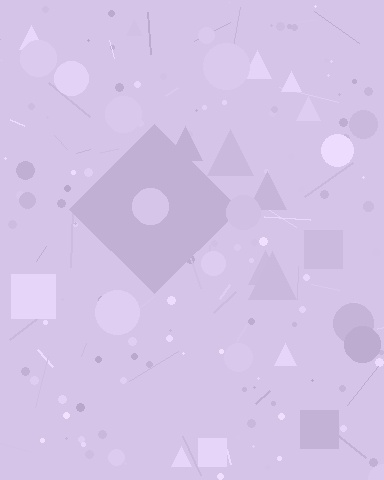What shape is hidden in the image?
A diamond is hidden in the image.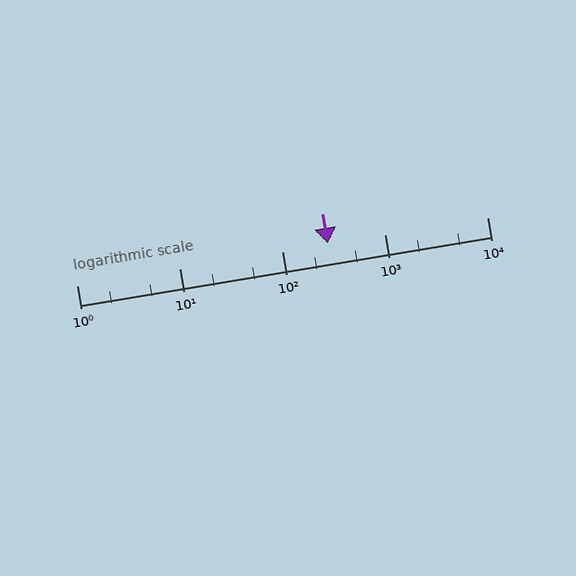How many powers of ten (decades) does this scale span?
The scale spans 4 decades, from 1 to 10000.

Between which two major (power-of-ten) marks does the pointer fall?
The pointer is between 100 and 1000.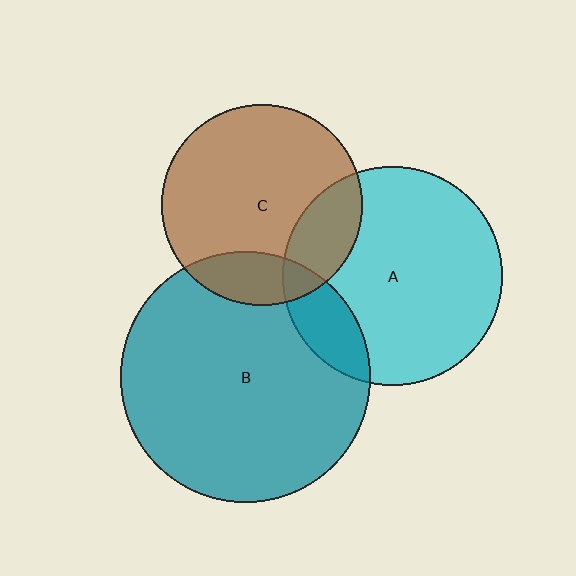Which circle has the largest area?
Circle B (teal).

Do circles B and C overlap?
Yes.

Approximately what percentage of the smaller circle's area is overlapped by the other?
Approximately 15%.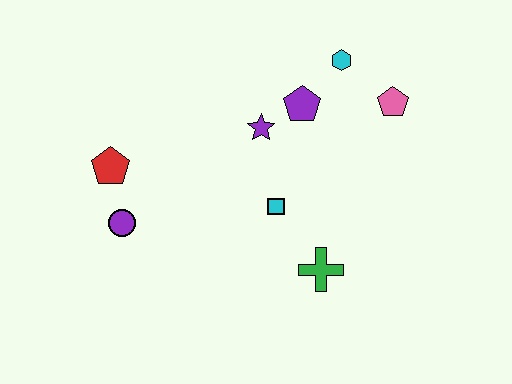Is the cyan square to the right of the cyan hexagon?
No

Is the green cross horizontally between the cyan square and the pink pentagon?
Yes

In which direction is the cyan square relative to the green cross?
The cyan square is above the green cross.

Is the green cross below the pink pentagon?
Yes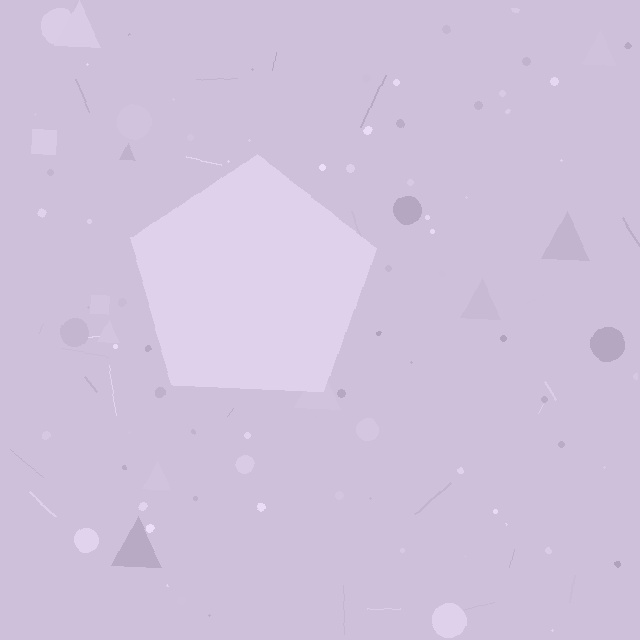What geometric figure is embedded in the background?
A pentagon is embedded in the background.